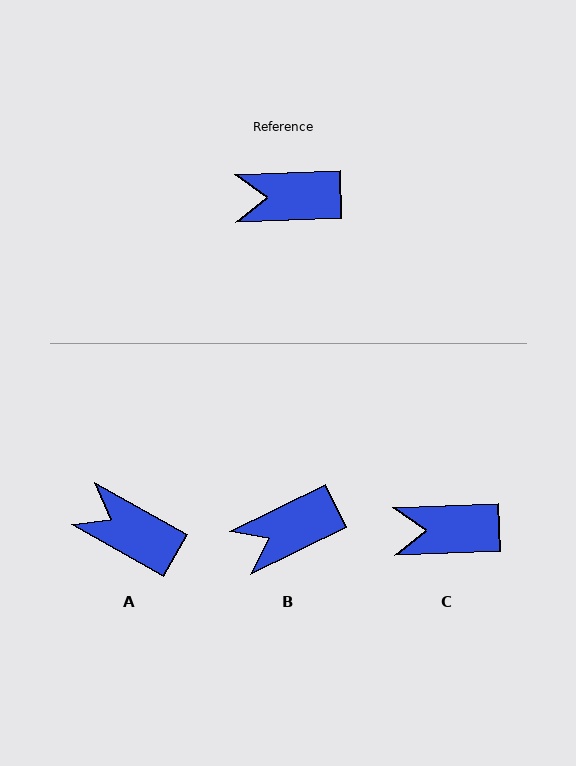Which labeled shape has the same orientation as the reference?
C.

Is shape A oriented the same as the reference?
No, it is off by about 32 degrees.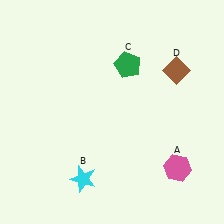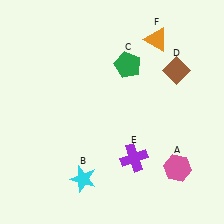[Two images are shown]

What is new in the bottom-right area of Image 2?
A purple cross (E) was added in the bottom-right area of Image 2.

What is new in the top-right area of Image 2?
An orange triangle (F) was added in the top-right area of Image 2.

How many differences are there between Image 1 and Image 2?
There are 2 differences between the two images.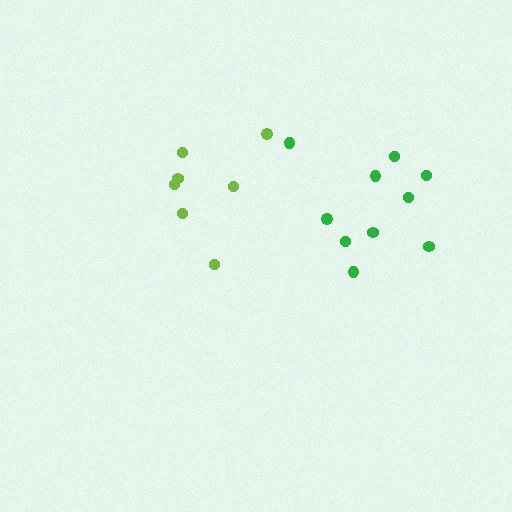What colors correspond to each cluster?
The clusters are colored: lime, green.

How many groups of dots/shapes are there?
There are 2 groups.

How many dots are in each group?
Group 1: 7 dots, Group 2: 10 dots (17 total).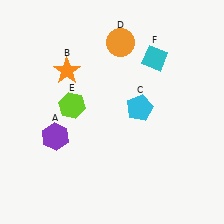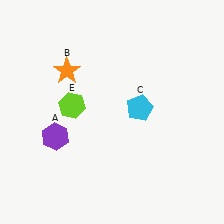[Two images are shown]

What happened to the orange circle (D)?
The orange circle (D) was removed in Image 2. It was in the top-right area of Image 1.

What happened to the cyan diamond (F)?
The cyan diamond (F) was removed in Image 2. It was in the top-right area of Image 1.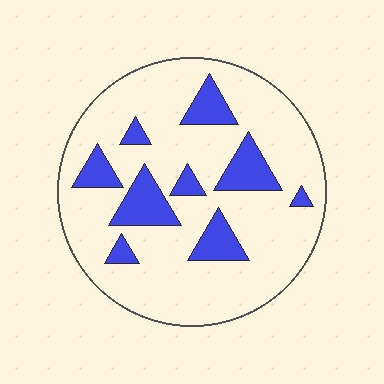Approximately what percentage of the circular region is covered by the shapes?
Approximately 20%.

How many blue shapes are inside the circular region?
9.